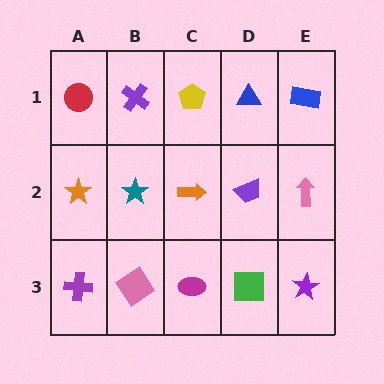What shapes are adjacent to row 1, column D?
A purple trapezoid (row 2, column D), a yellow pentagon (row 1, column C), a blue rectangle (row 1, column E).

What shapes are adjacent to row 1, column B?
A teal star (row 2, column B), a red circle (row 1, column A), a yellow pentagon (row 1, column C).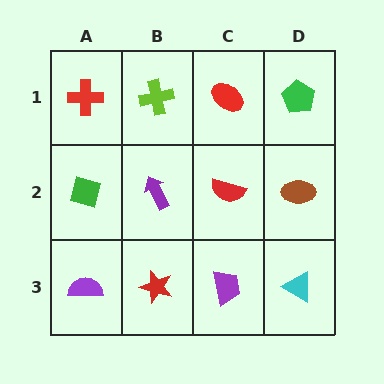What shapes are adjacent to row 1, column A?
A green diamond (row 2, column A), a lime cross (row 1, column B).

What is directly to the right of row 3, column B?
A purple trapezoid.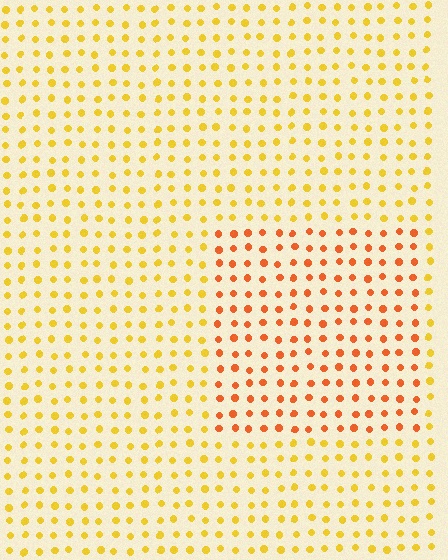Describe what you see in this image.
The image is filled with small yellow elements in a uniform arrangement. A rectangle-shaped region is visible where the elements are tinted to a slightly different hue, forming a subtle color boundary.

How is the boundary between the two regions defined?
The boundary is defined purely by a slight shift in hue (about 33 degrees). Spacing, size, and orientation are identical on both sides.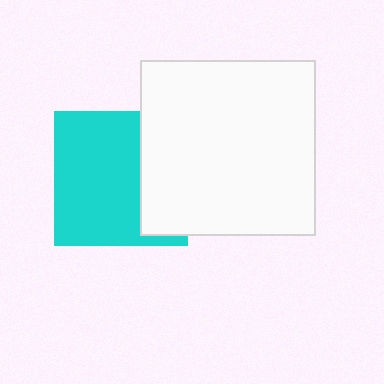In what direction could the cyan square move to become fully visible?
The cyan square could move left. That would shift it out from behind the white square entirely.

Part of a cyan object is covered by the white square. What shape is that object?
It is a square.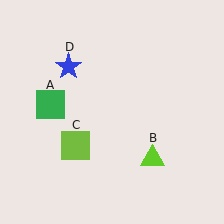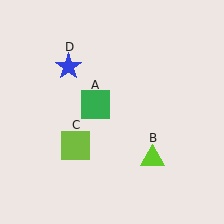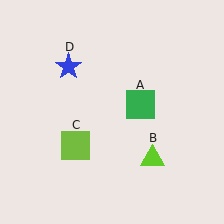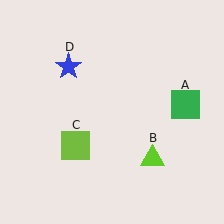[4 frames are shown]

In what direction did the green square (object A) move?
The green square (object A) moved right.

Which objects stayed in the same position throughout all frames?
Lime triangle (object B) and lime square (object C) and blue star (object D) remained stationary.